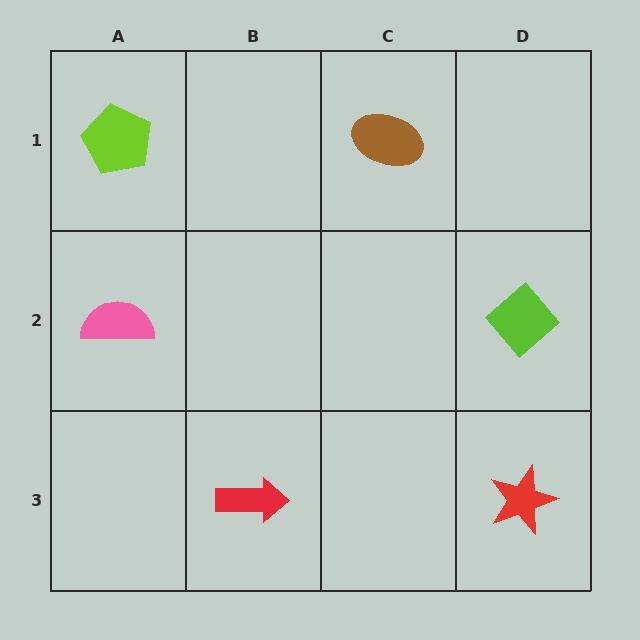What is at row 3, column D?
A red star.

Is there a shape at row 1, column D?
No, that cell is empty.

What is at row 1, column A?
A lime pentagon.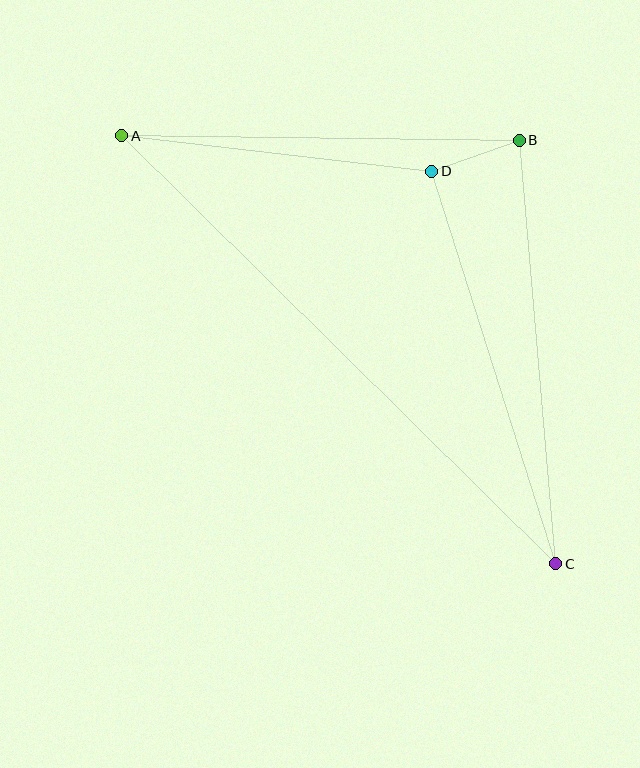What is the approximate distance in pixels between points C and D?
The distance between C and D is approximately 411 pixels.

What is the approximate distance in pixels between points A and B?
The distance between A and B is approximately 397 pixels.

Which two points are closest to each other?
Points B and D are closest to each other.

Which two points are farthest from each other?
Points A and C are farthest from each other.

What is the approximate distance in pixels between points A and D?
The distance between A and D is approximately 312 pixels.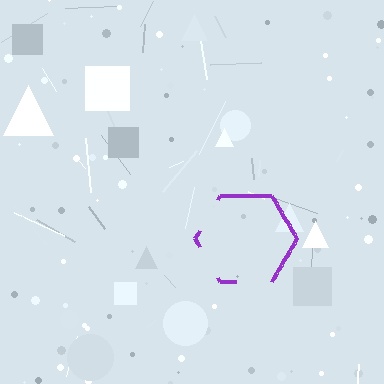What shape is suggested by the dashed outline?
The dashed outline suggests a hexagon.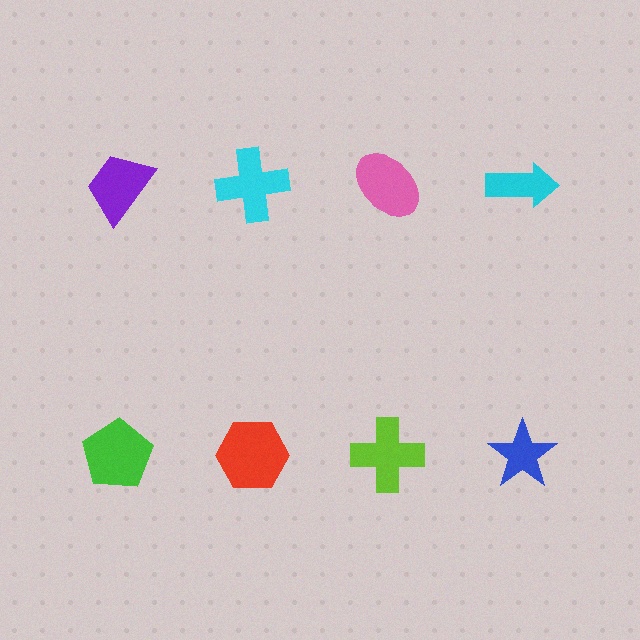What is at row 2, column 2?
A red hexagon.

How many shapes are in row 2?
4 shapes.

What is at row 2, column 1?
A green pentagon.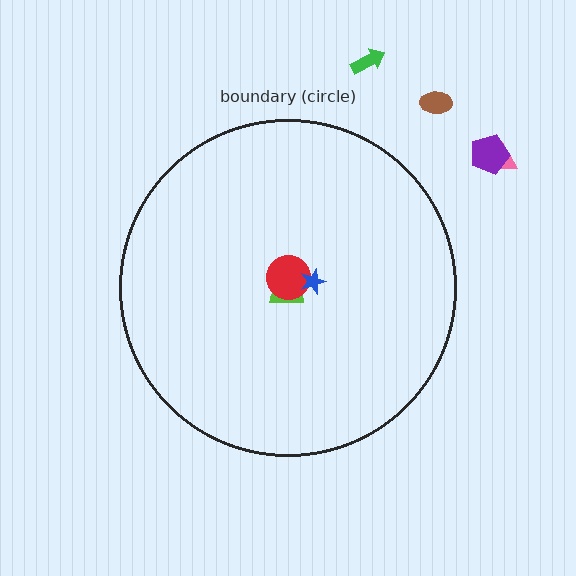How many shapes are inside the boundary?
3 inside, 4 outside.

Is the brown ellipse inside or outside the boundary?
Outside.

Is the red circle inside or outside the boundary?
Inside.